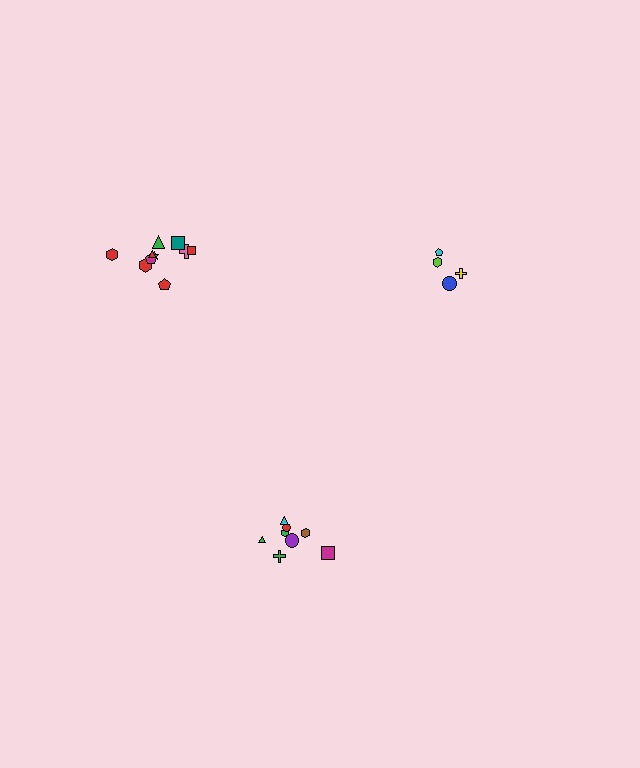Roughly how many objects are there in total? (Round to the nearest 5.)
Roughly 20 objects in total.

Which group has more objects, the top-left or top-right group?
The top-left group.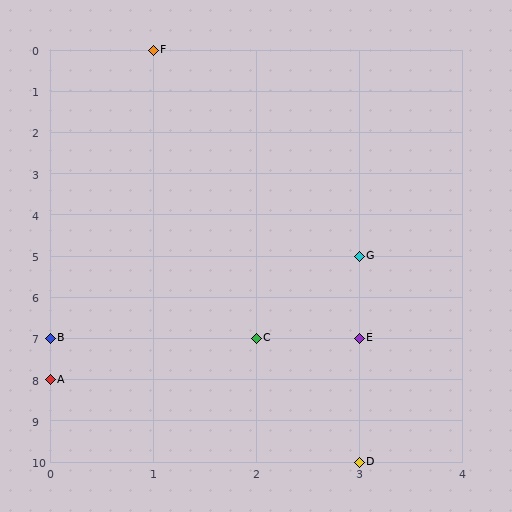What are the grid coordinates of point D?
Point D is at grid coordinates (3, 10).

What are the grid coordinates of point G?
Point G is at grid coordinates (3, 5).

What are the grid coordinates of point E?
Point E is at grid coordinates (3, 7).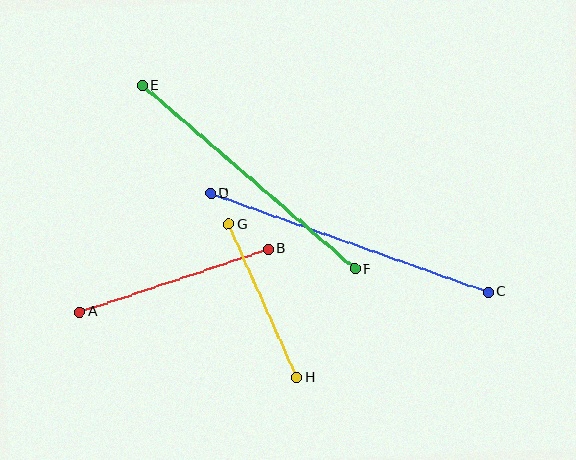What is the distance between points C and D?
The distance is approximately 294 pixels.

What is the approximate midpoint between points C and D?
The midpoint is at approximately (349, 243) pixels.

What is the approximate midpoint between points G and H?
The midpoint is at approximately (263, 301) pixels.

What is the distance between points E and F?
The distance is approximately 281 pixels.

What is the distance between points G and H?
The distance is approximately 168 pixels.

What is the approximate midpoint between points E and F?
The midpoint is at approximately (249, 177) pixels.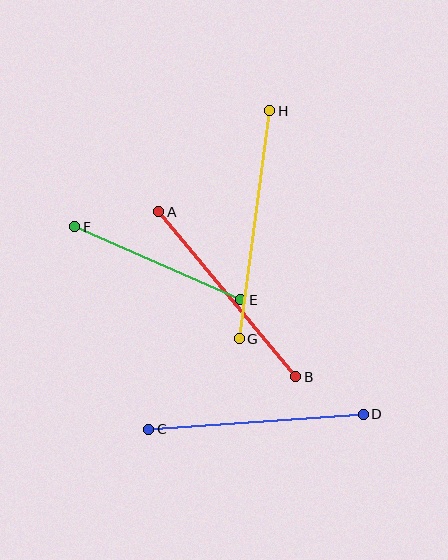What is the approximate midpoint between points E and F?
The midpoint is at approximately (158, 263) pixels.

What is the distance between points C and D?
The distance is approximately 215 pixels.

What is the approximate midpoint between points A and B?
The midpoint is at approximately (227, 294) pixels.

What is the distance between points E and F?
The distance is approximately 181 pixels.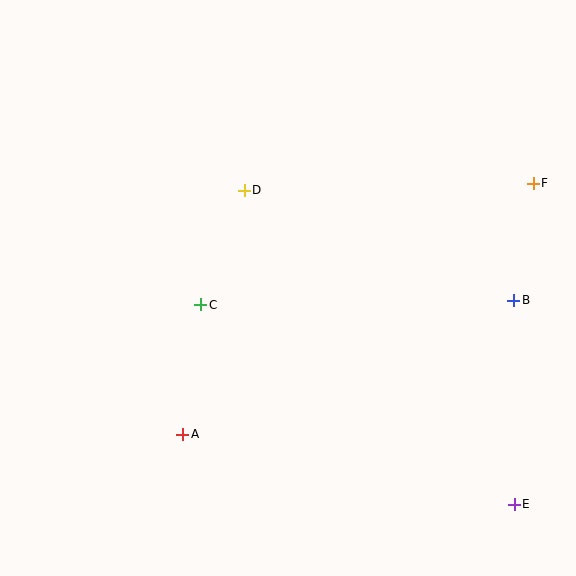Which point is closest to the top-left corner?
Point D is closest to the top-left corner.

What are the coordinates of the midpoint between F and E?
The midpoint between F and E is at (524, 344).